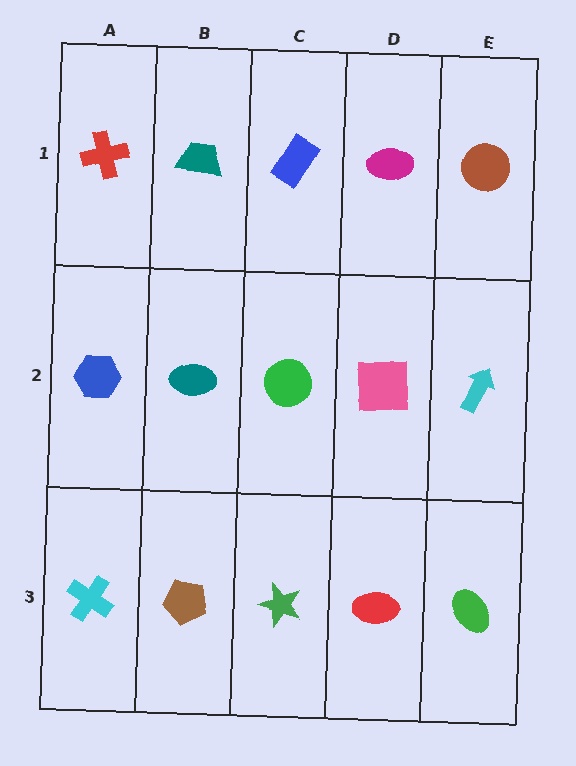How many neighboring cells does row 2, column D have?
4.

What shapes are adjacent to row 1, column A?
A blue hexagon (row 2, column A), a teal trapezoid (row 1, column B).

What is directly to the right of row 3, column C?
A red ellipse.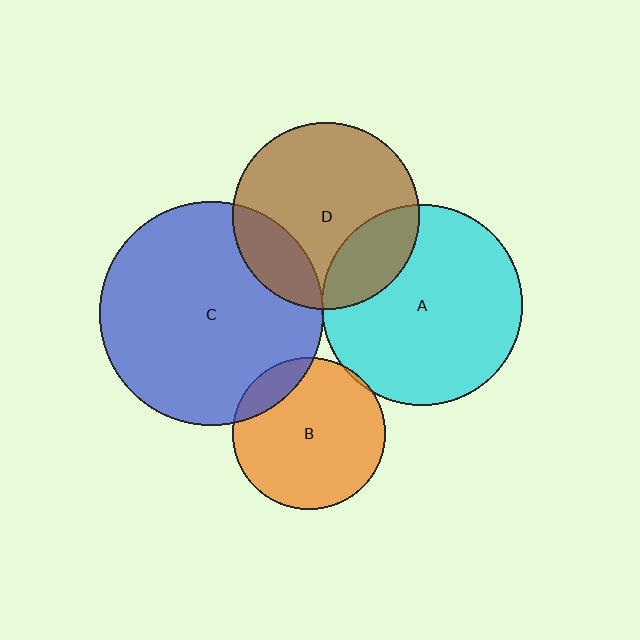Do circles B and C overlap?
Yes.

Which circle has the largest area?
Circle C (blue).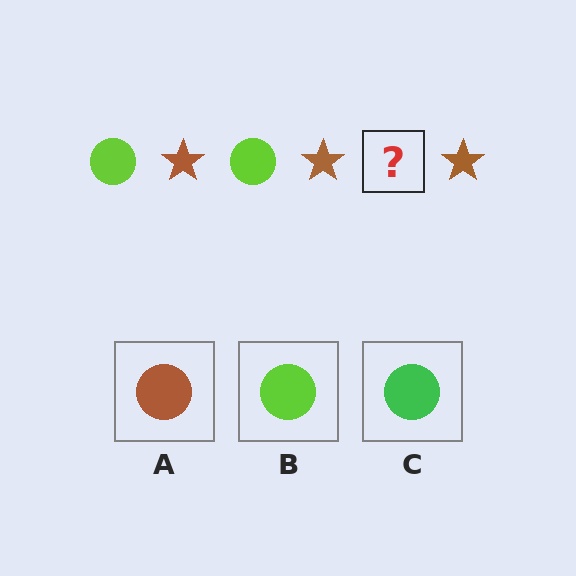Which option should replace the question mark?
Option B.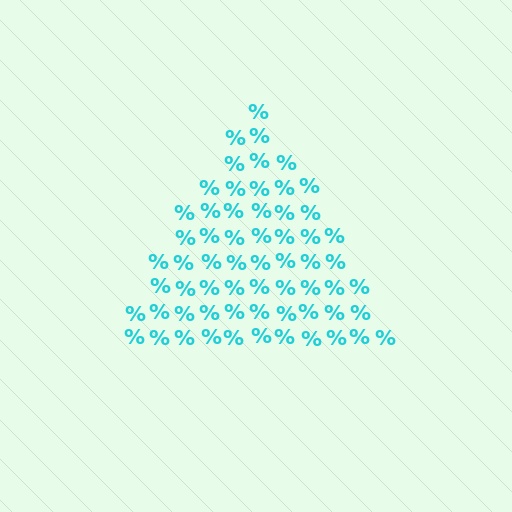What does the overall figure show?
The overall figure shows a triangle.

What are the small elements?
The small elements are percent signs.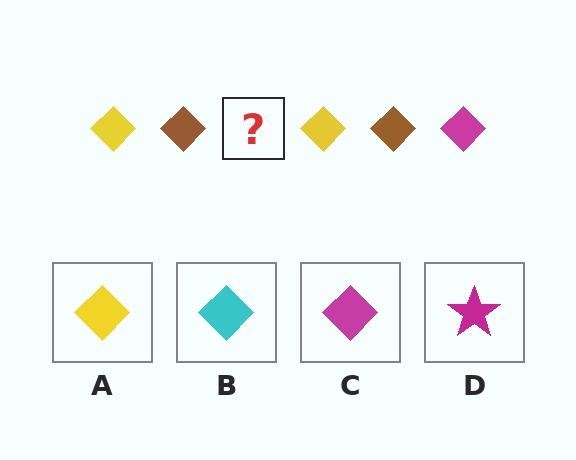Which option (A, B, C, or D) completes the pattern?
C.